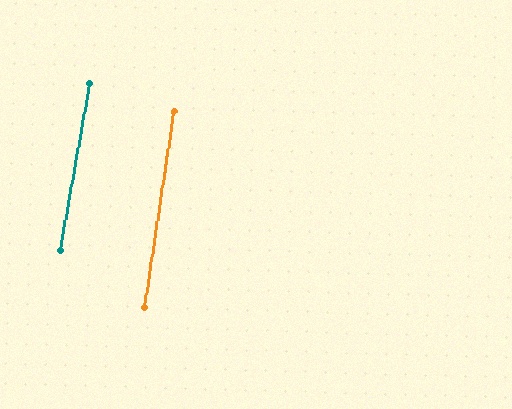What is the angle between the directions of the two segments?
Approximately 1 degree.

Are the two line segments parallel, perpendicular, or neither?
Parallel — their directions differ by only 1.4°.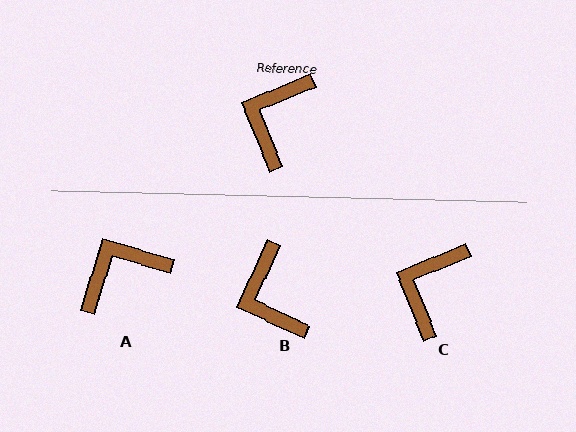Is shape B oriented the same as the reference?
No, it is off by about 43 degrees.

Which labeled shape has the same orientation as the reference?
C.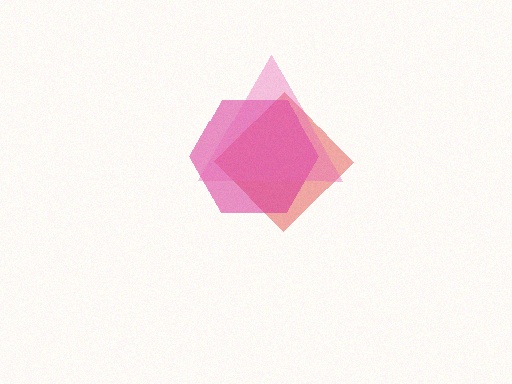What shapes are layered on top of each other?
The layered shapes are: a red diamond, a magenta hexagon, a pink triangle.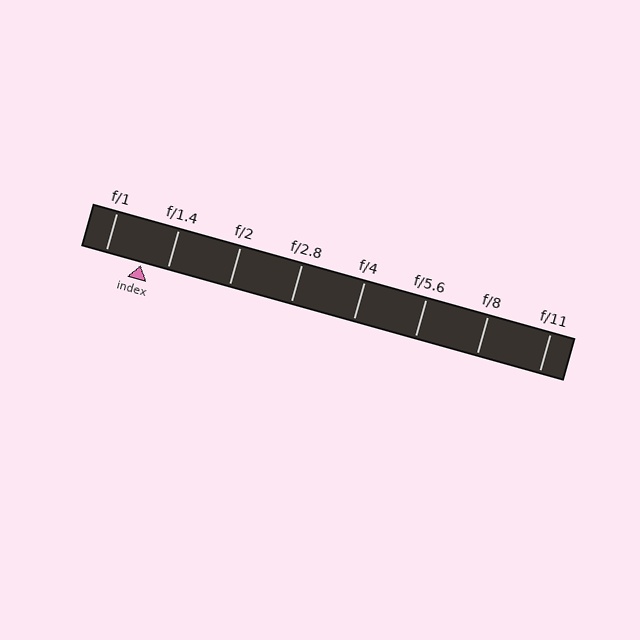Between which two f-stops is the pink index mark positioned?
The index mark is between f/1 and f/1.4.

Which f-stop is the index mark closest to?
The index mark is closest to f/1.4.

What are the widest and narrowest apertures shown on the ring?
The widest aperture shown is f/1 and the narrowest is f/11.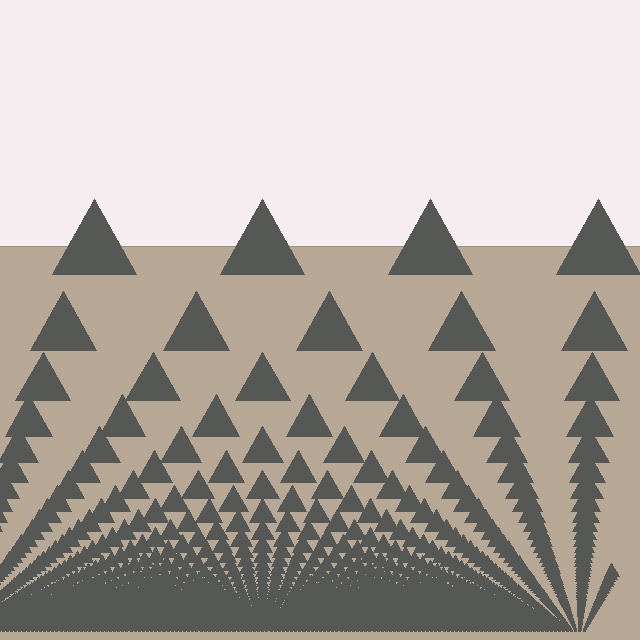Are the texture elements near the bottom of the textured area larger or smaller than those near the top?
Smaller. The gradient is inverted — elements near the bottom are smaller and denser.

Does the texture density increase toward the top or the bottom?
Density increases toward the bottom.